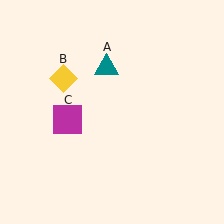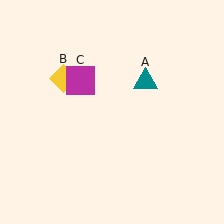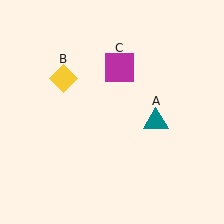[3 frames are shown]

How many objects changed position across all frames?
2 objects changed position: teal triangle (object A), magenta square (object C).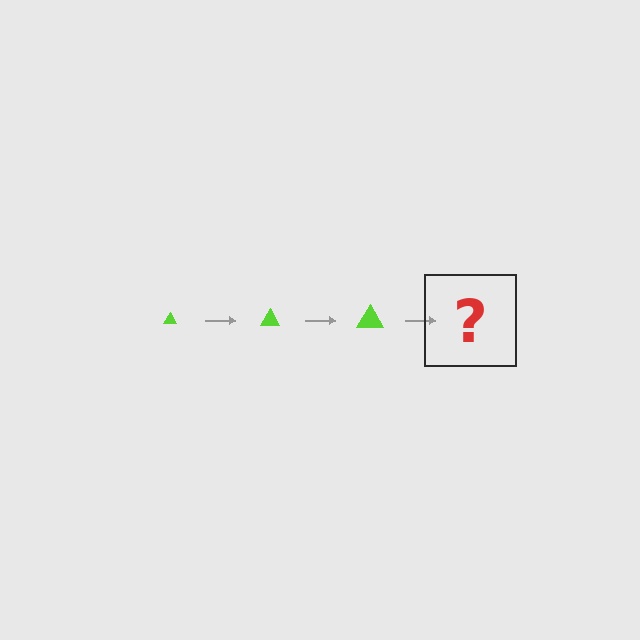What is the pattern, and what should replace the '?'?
The pattern is that the triangle gets progressively larger each step. The '?' should be a lime triangle, larger than the previous one.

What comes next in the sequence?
The next element should be a lime triangle, larger than the previous one.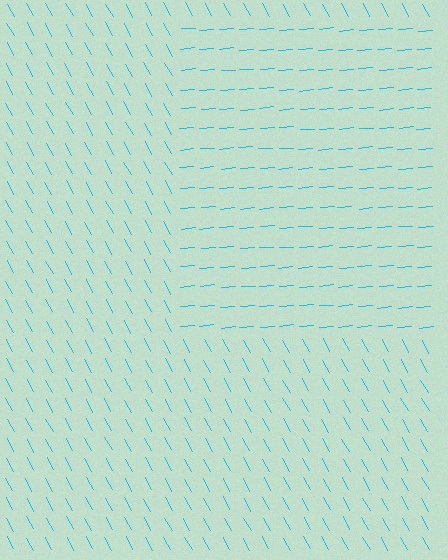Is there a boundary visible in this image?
Yes, there is a texture boundary formed by a change in line orientation.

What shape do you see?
I see a rectangle.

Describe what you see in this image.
The image is filled with small cyan line segments. A rectangle region in the image has lines oriented differently from the surrounding lines, creating a visible texture boundary.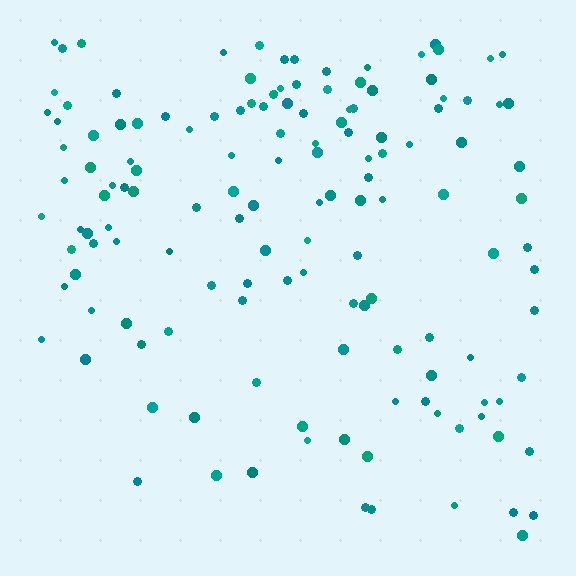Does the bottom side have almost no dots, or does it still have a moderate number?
Still a moderate number, just noticeably fewer than the top.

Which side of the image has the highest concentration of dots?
The top.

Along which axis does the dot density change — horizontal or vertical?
Vertical.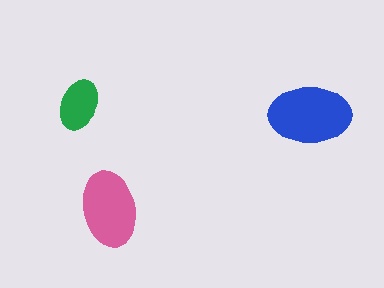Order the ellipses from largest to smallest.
the blue one, the pink one, the green one.